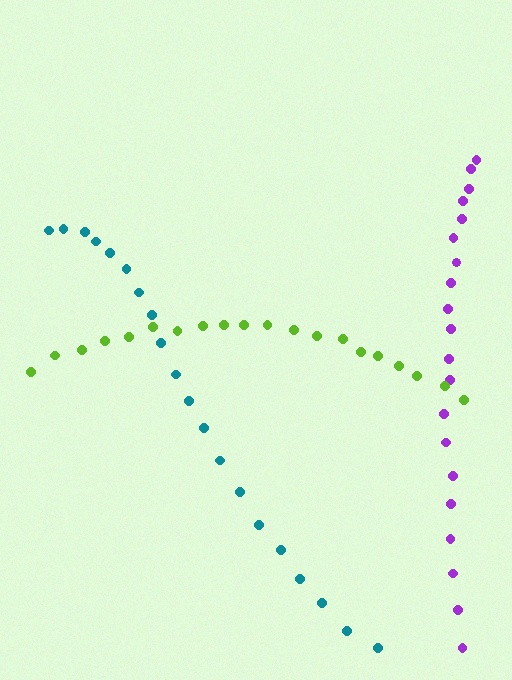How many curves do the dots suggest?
There are 3 distinct paths.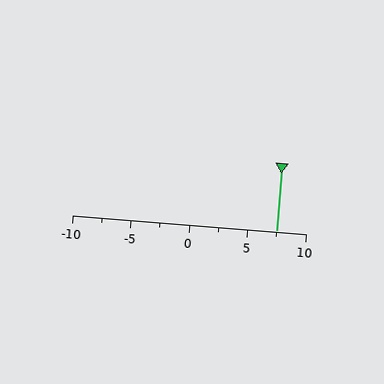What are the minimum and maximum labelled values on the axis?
The axis runs from -10 to 10.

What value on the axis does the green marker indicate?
The marker indicates approximately 7.5.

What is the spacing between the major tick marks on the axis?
The major ticks are spaced 5 apart.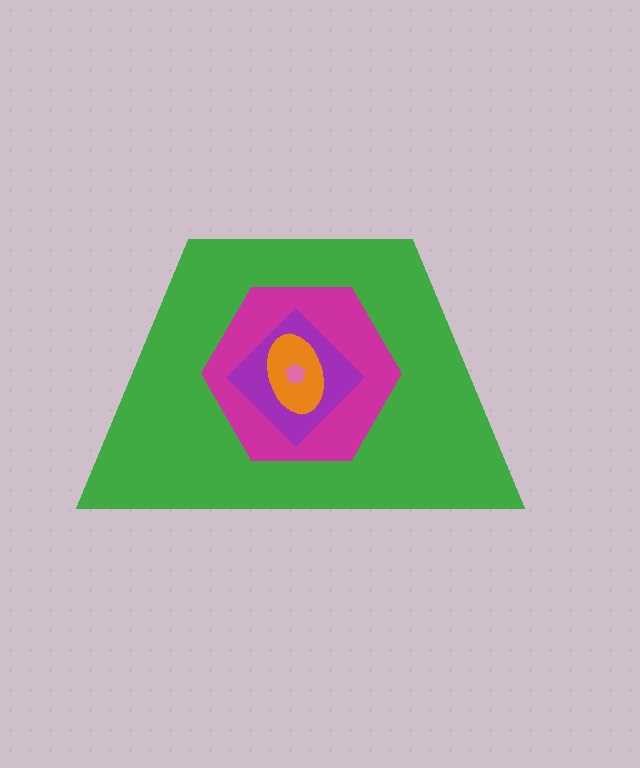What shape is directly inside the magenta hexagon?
The purple diamond.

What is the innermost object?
The pink pentagon.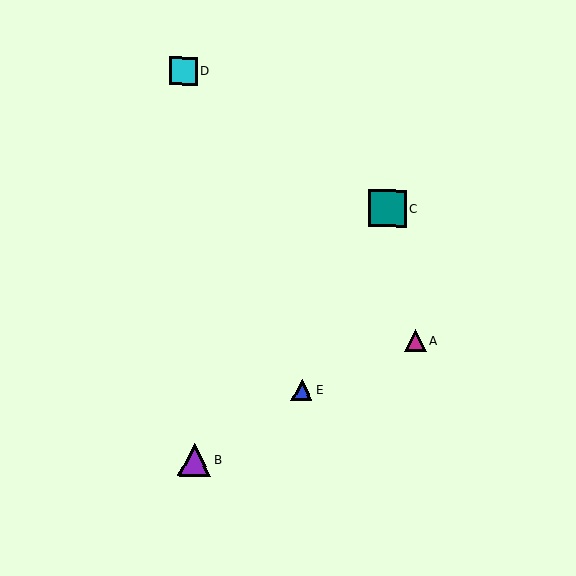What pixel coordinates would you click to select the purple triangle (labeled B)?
Click at (195, 460) to select the purple triangle B.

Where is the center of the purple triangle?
The center of the purple triangle is at (195, 460).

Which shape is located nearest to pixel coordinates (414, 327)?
The magenta triangle (labeled A) at (416, 340) is nearest to that location.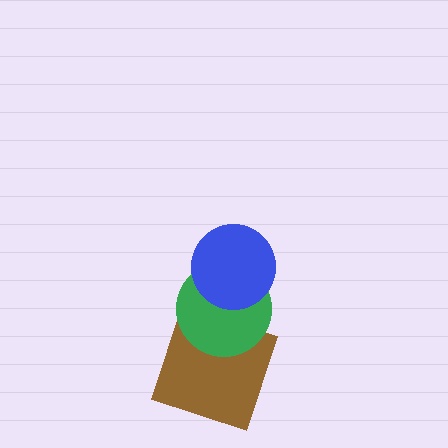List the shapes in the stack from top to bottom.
From top to bottom: the blue circle, the green circle, the brown square.